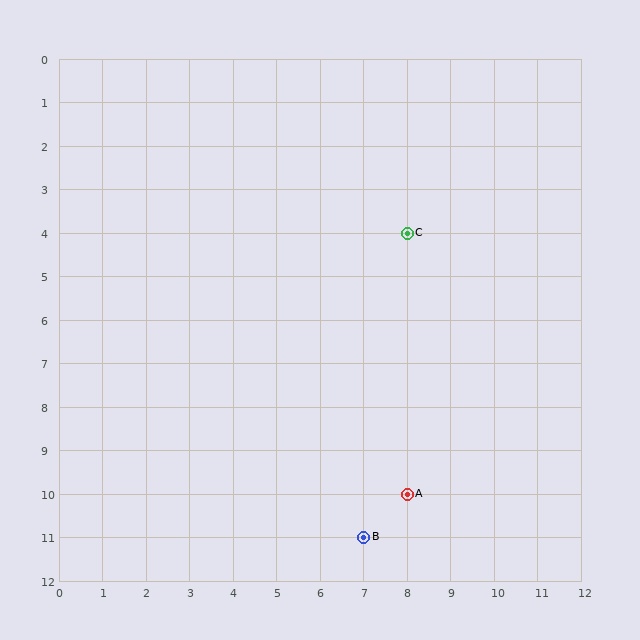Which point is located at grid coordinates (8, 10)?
Point A is at (8, 10).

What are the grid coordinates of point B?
Point B is at grid coordinates (7, 11).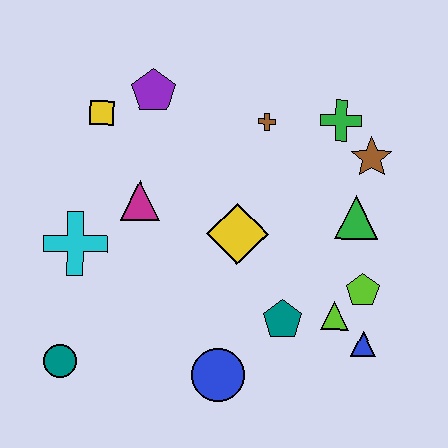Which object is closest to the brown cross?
The green cross is closest to the brown cross.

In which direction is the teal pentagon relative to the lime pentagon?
The teal pentagon is to the left of the lime pentagon.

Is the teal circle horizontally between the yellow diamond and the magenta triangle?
No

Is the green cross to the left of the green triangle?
Yes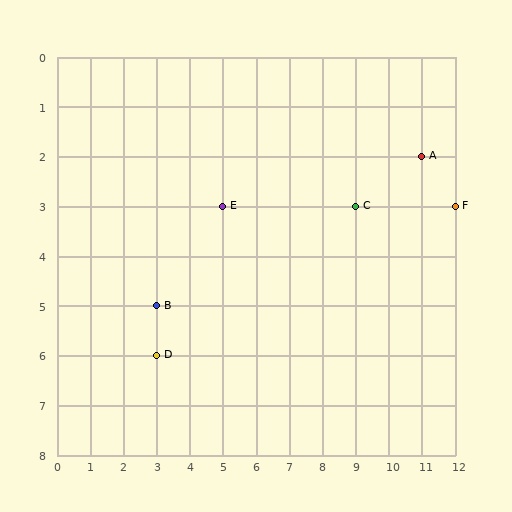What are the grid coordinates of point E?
Point E is at grid coordinates (5, 3).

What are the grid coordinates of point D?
Point D is at grid coordinates (3, 6).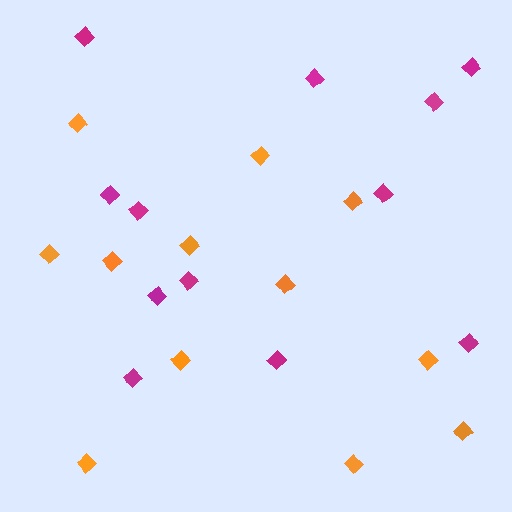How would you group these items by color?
There are 2 groups: one group of magenta diamonds (12) and one group of orange diamonds (12).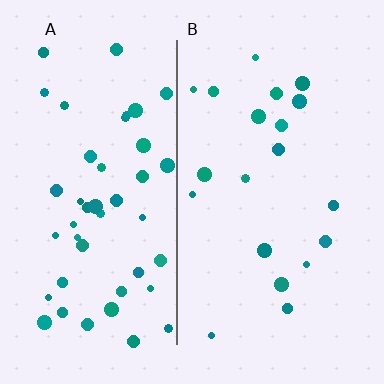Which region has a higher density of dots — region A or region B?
A (the left).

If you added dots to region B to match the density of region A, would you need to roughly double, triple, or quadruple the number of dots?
Approximately double.